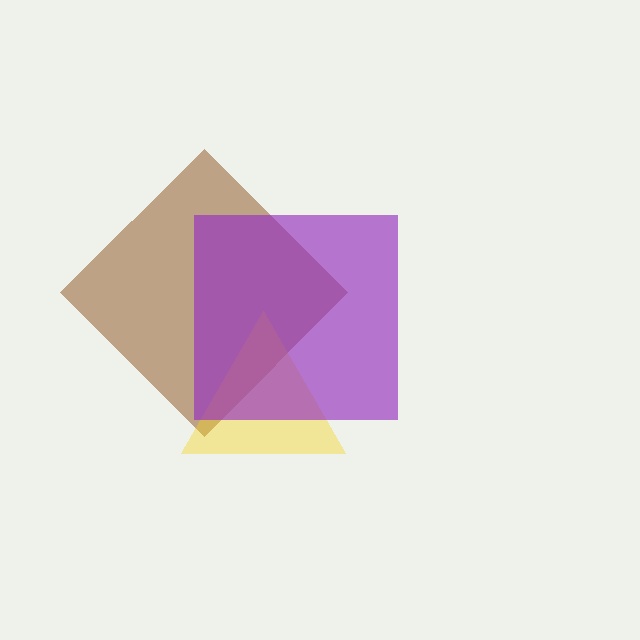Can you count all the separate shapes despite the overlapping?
Yes, there are 3 separate shapes.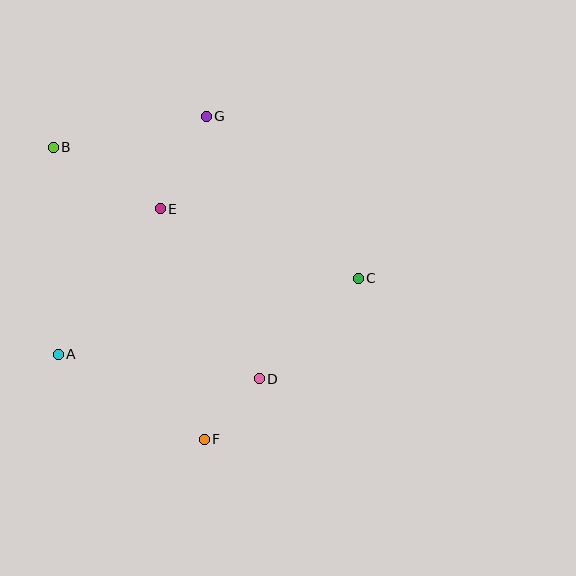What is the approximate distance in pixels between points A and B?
The distance between A and B is approximately 207 pixels.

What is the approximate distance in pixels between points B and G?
The distance between B and G is approximately 156 pixels.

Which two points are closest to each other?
Points D and F are closest to each other.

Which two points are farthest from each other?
Points B and C are farthest from each other.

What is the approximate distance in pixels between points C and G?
The distance between C and G is approximately 222 pixels.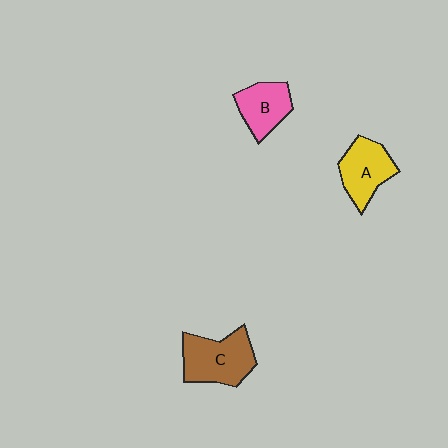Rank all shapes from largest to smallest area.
From largest to smallest: C (brown), A (yellow), B (pink).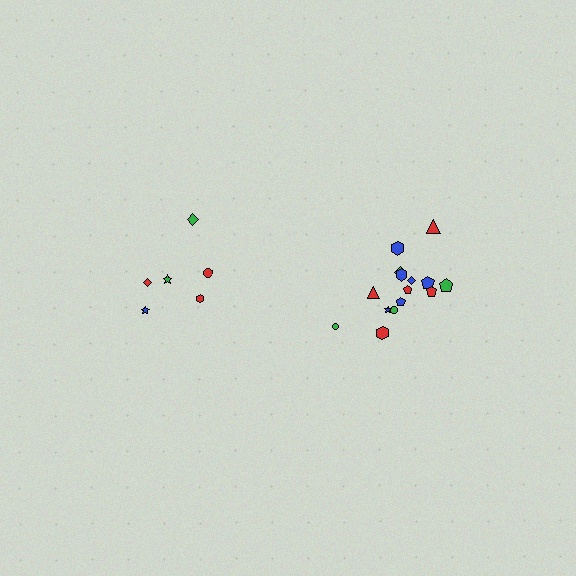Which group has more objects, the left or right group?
The right group.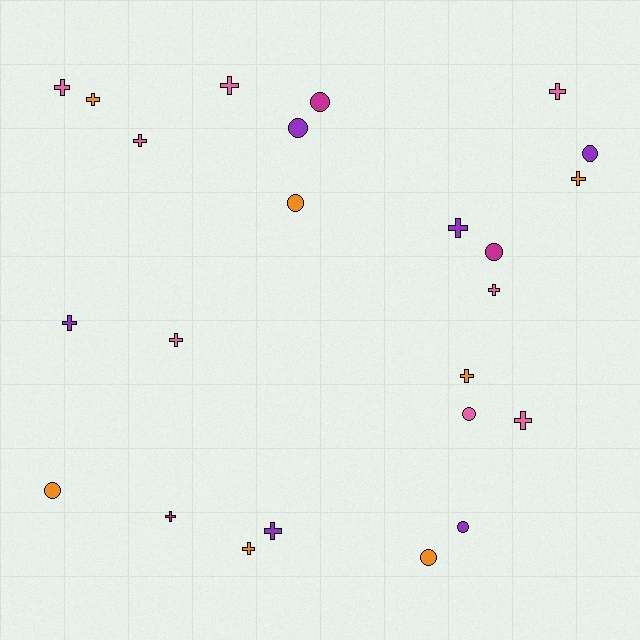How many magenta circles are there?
There are 2 magenta circles.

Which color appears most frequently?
Pink, with 8 objects.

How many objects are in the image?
There are 24 objects.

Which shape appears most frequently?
Cross, with 15 objects.